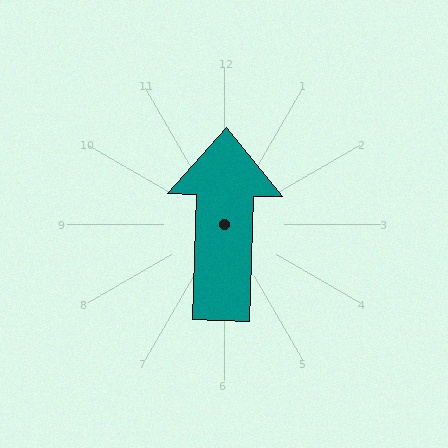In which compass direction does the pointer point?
North.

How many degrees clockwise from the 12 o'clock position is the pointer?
Approximately 2 degrees.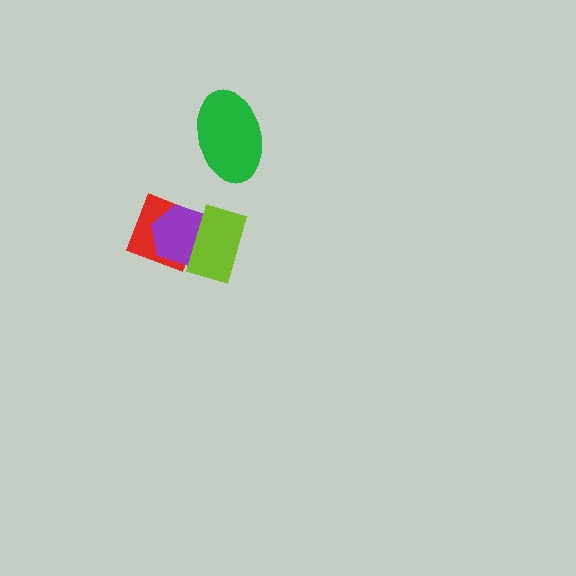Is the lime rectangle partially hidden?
No, no other shape covers it.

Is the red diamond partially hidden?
Yes, it is partially covered by another shape.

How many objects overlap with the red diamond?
2 objects overlap with the red diamond.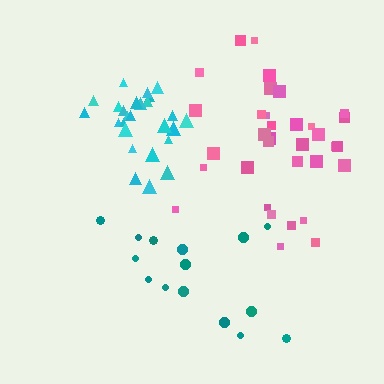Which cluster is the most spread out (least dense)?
Teal.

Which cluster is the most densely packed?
Cyan.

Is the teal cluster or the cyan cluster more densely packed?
Cyan.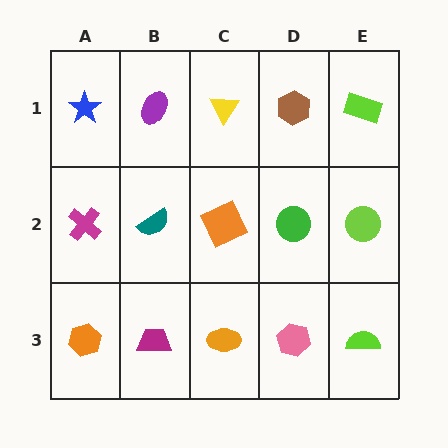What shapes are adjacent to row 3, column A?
A magenta cross (row 2, column A), a magenta trapezoid (row 3, column B).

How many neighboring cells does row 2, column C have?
4.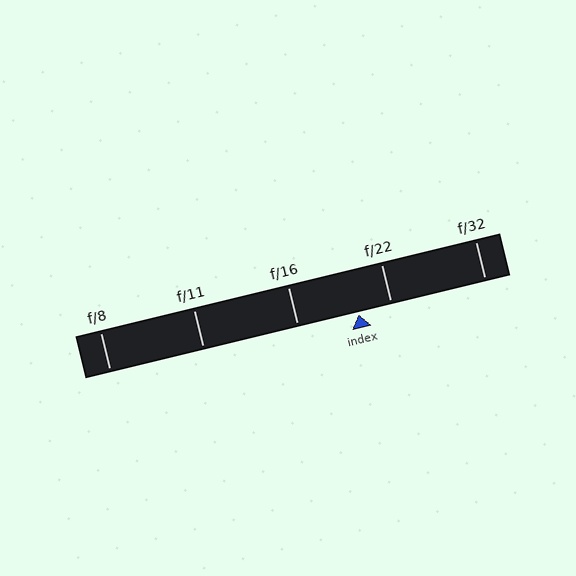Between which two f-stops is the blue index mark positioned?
The index mark is between f/16 and f/22.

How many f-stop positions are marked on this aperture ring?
There are 5 f-stop positions marked.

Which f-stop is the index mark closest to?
The index mark is closest to f/22.